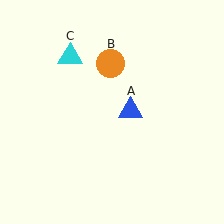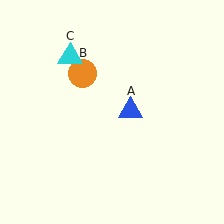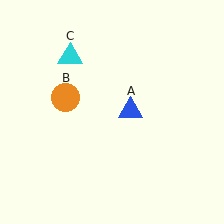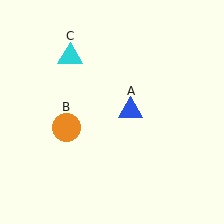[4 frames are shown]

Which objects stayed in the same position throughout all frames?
Blue triangle (object A) and cyan triangle (object C) remained stationary.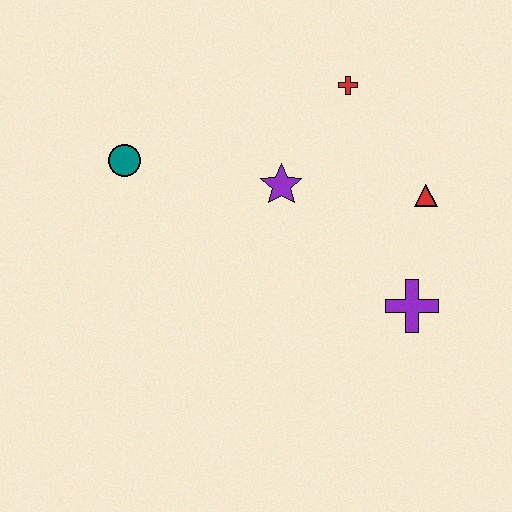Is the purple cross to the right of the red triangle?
No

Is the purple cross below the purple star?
Yes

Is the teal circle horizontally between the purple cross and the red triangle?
No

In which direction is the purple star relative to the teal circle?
The purple star is to the right of the teal circle.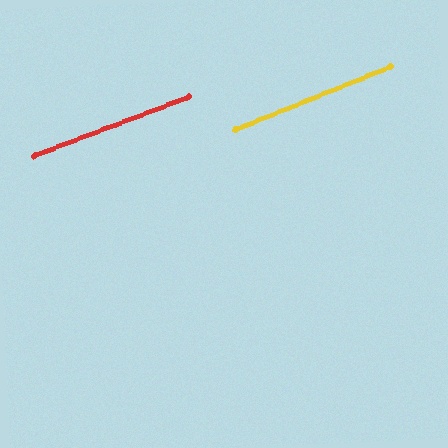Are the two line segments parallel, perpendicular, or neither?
Parallel — their directions differ by only 1.0°.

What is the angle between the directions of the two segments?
Approximately 1 degree.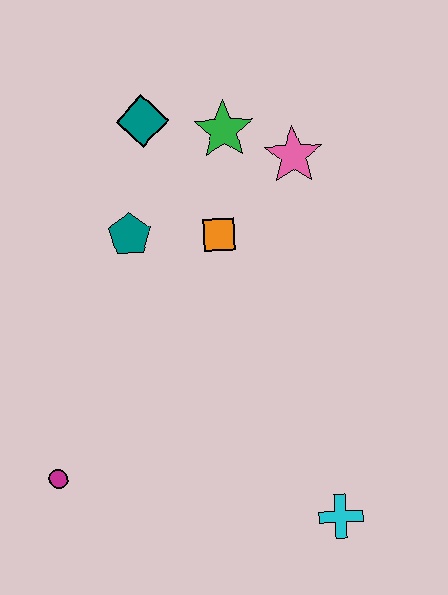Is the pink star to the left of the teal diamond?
No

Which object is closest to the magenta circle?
The teal pentagon is closest to the magenta circle.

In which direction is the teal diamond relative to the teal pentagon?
The teal diamond is above the teal pentagon.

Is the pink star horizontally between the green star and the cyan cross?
Yes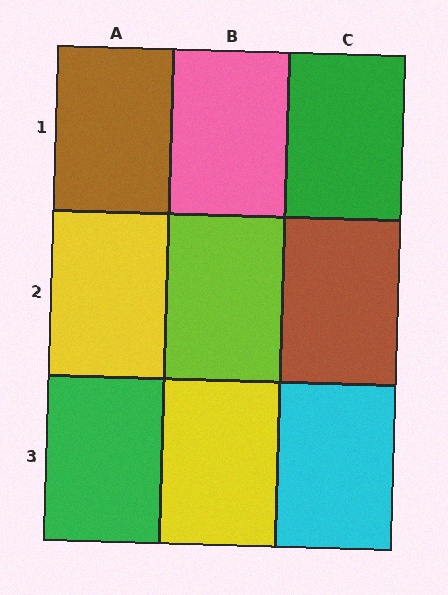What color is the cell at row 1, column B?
Pink.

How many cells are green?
2 cells are green.